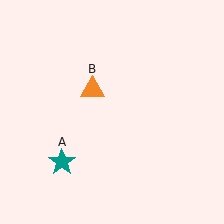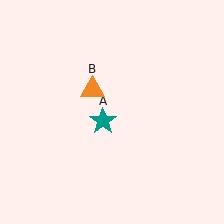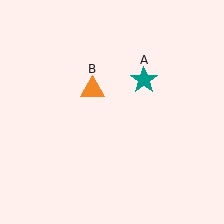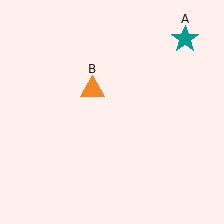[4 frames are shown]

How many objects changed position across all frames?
1 object changed position: teal star (object A).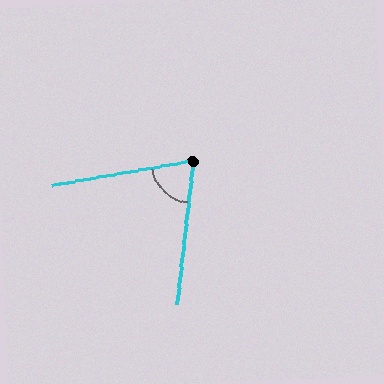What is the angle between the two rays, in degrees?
Approximately 74 degrees.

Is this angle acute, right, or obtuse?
It is acute.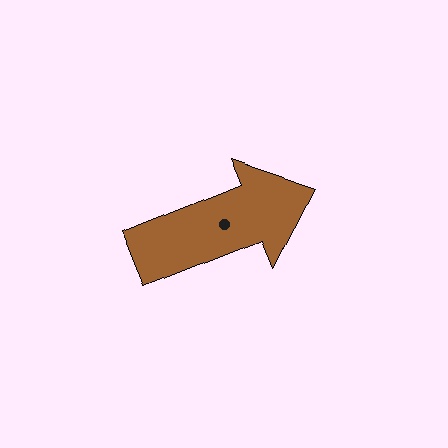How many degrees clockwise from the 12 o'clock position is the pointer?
Approximately 68 degrees.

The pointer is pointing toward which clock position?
Roughly 2 o'clock.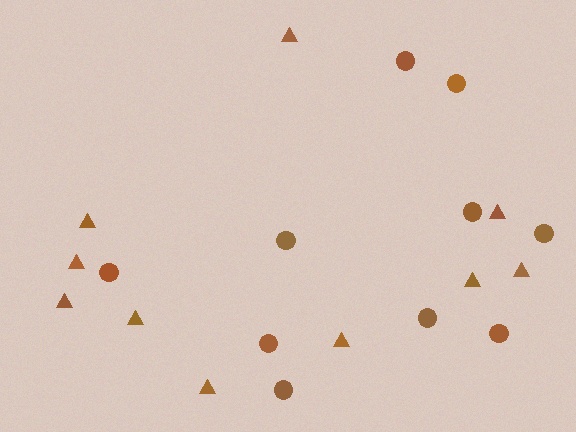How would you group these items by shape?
There are 2 groups: one group of circles (10) and one group of triangles (10).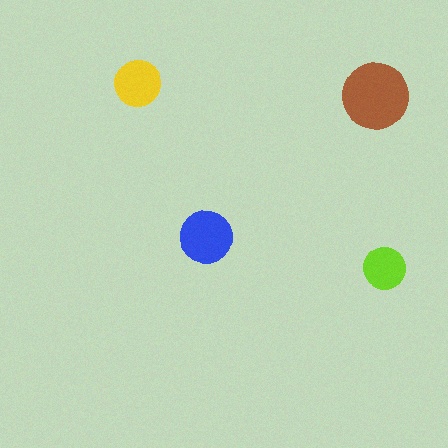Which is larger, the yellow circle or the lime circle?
The yellow one.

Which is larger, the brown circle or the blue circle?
The brown one.